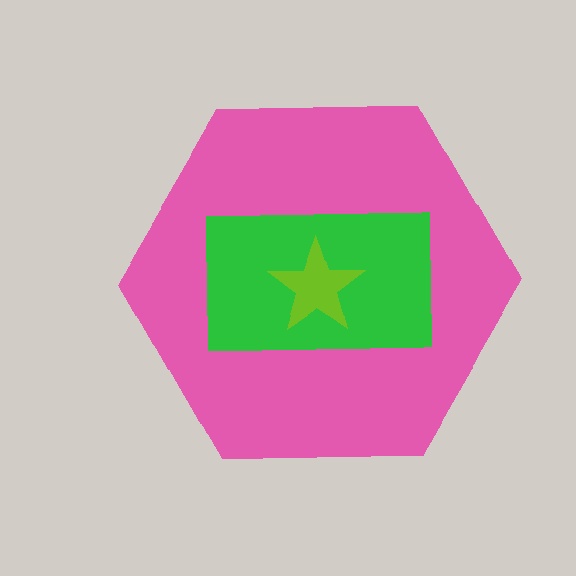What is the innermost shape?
The lime star.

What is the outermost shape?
The pink hexagon.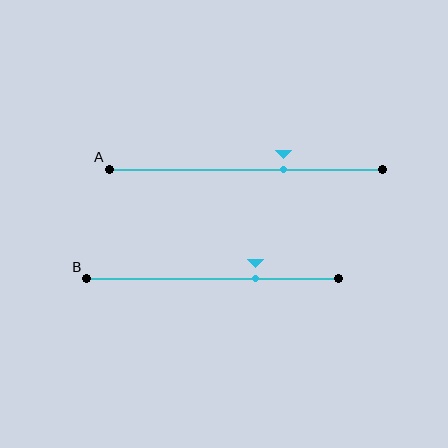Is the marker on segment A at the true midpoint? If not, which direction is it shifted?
No, the marker on segment A is shifted to the right by about 14% of the segment length.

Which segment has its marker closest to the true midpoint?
Segment A has its marker closest to the true midpoint.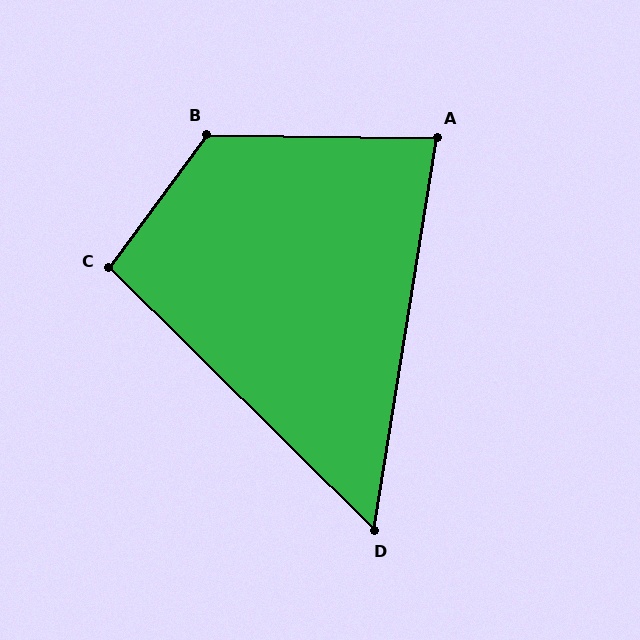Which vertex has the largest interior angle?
B, at approximately 126 degrees.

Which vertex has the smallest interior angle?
D, at approximately 54 degrees.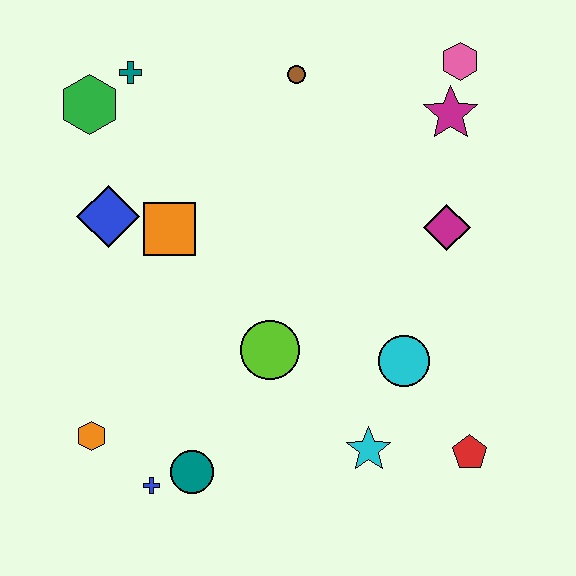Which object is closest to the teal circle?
The blue cross is closest to the teal circle.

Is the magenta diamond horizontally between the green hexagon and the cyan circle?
No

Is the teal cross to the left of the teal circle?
Yes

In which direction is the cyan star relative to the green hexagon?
The cyan star is below the green hexagon.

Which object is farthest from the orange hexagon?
The pink hexagon is farthest from the orange hexagon.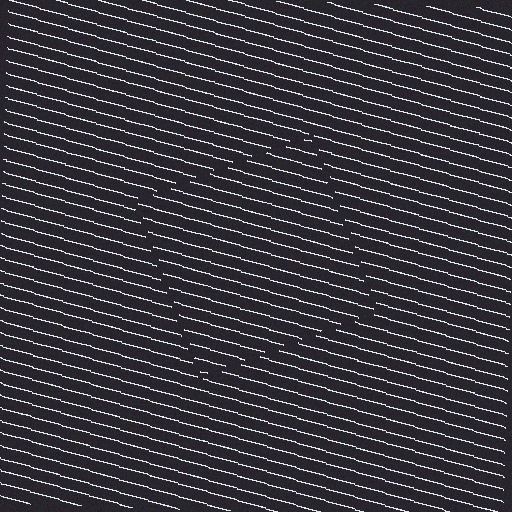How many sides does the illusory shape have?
4 sides — the line-ends trace a square.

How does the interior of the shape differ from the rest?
The interior of the shape contains the same grating, shifted by half a period — the contour is defined by the phase discontinuity where line-ends from the inner and outer gratings abut.